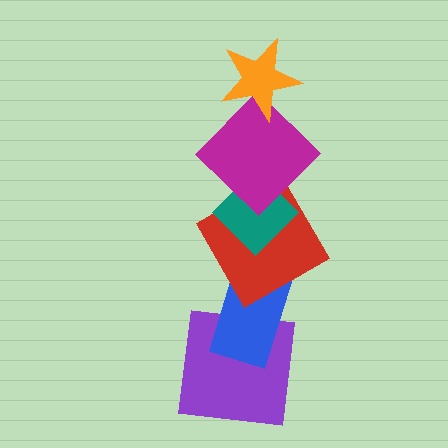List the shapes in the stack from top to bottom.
From top to bottom: the orange star, the magenta diamond, the teal diamond, the red diamond, the blue rectangle, the purple square.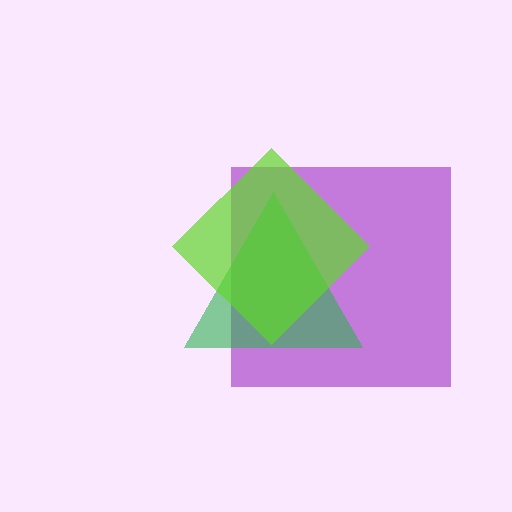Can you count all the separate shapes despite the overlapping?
Yes, there are 3 separate shapes.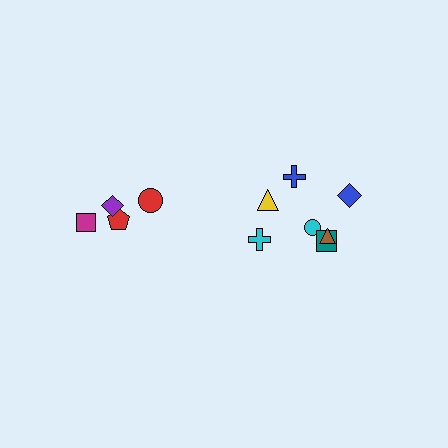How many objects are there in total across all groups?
There are 11 objects.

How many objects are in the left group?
There are 4 objects.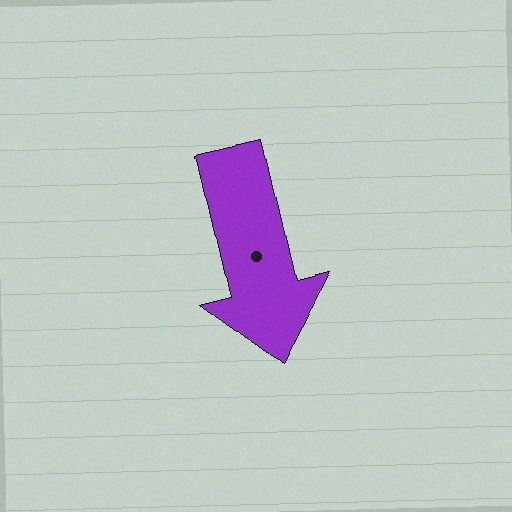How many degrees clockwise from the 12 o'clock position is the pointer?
Approximately 167 degrees.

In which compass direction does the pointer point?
South.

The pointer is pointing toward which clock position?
Roughly 6 o'clock.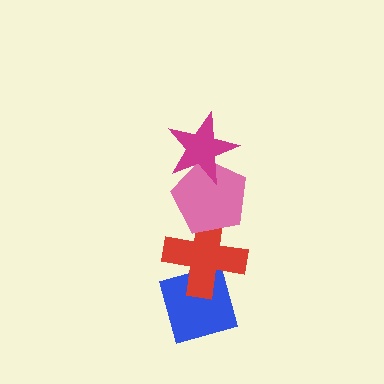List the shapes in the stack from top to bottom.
From top to bottom: the magenta star, the pink pentagon, the red cross, the blue diamond.